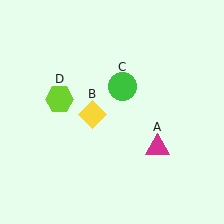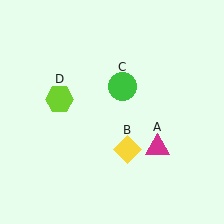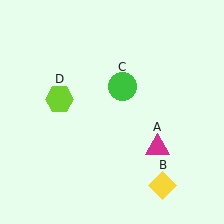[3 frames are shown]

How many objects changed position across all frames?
1 object changed position: yellow diamond (object B).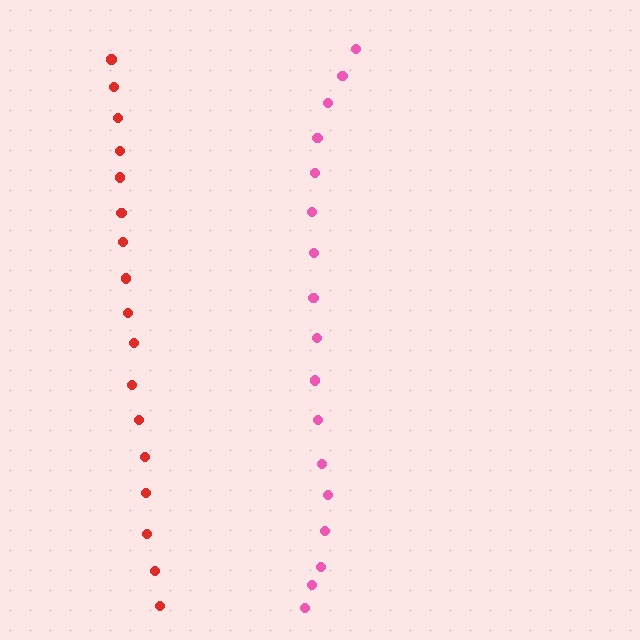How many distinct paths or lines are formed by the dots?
There are 2 distinct paths.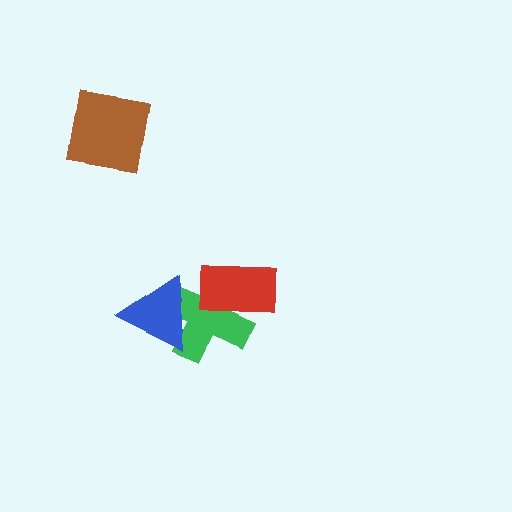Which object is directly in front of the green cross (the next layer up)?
The red rectangle is directly in front of the green cross.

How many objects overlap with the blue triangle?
1 object overlaps with the blue triangle.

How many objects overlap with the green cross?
2 objects overlap with the green cross.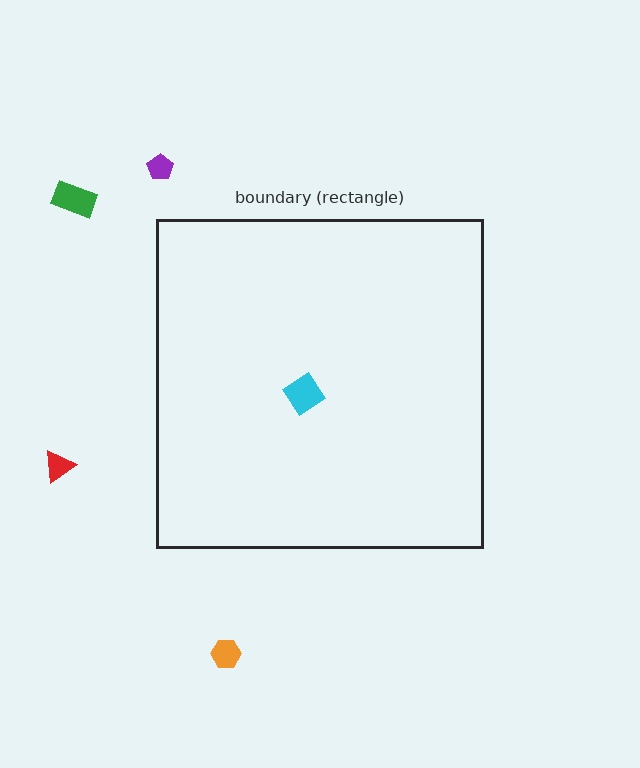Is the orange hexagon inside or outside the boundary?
Outside.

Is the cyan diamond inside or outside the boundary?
Inside.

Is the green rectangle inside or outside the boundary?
Outside.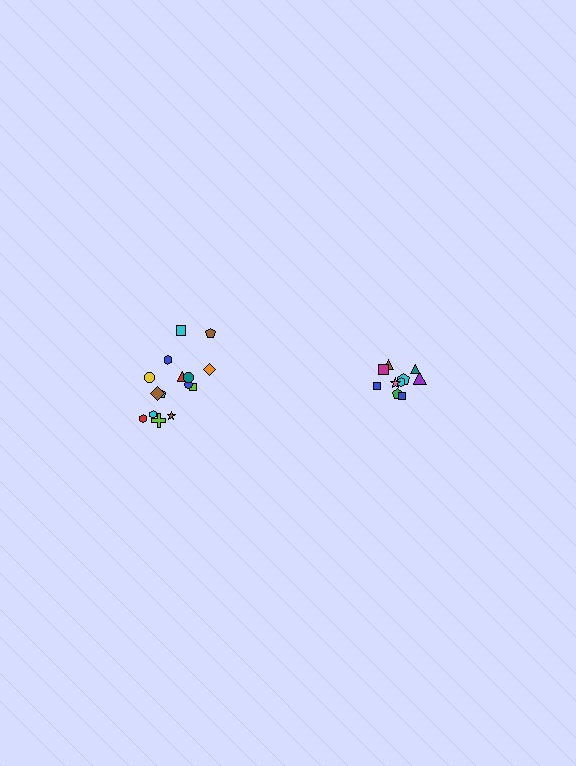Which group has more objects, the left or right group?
The left group.